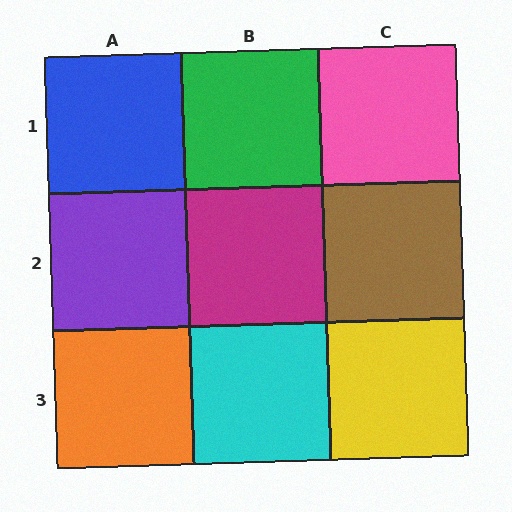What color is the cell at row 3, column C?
Yellow.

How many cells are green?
1 cell is green.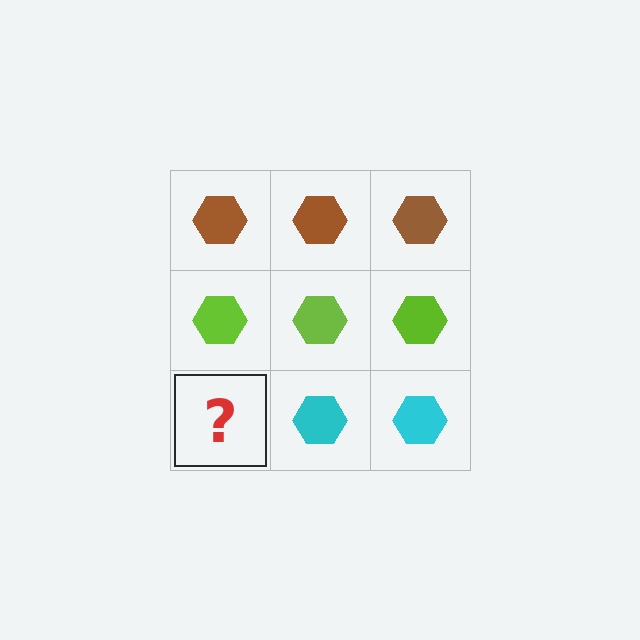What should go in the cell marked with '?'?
The missing cell should contain a cyan hexagon.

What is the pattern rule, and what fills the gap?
The rule is that each row has a consistent color. The gap should be filled with a cyan hexagon.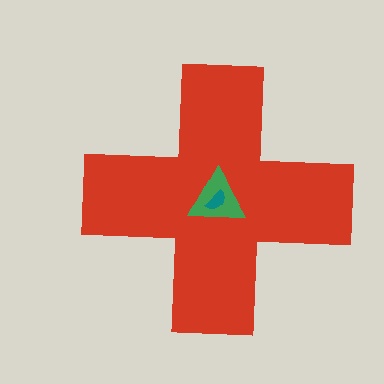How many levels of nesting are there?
3.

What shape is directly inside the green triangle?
The teal semicircle.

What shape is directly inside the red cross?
The green triangle.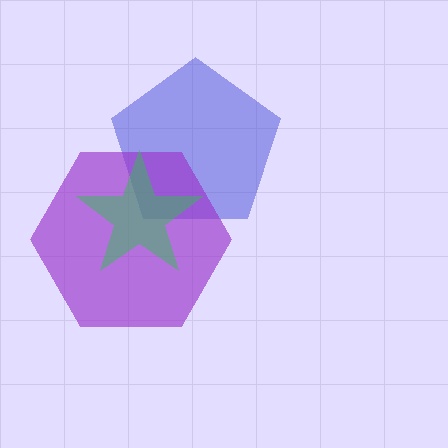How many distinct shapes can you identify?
There are 3 distinct shapes: a blue pentagon, a purple hexagon, a green star.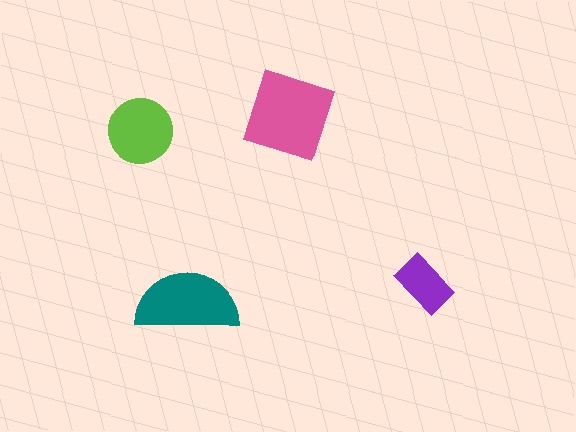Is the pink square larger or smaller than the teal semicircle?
Larger.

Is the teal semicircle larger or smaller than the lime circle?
Larger.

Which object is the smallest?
The purple rectangle.